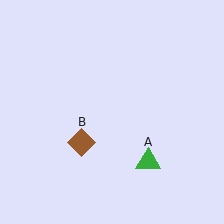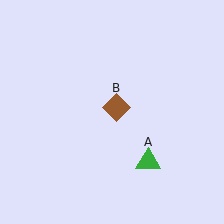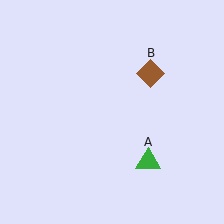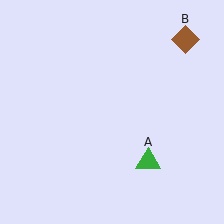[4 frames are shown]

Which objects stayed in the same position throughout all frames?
Green triangle (object A) remained stationary.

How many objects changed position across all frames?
1 object changed position: brown diamond (object B).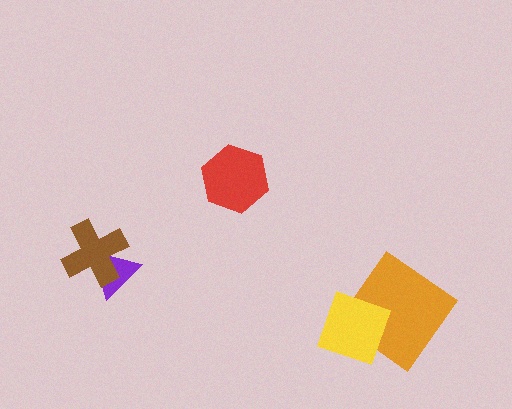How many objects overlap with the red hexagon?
0 objects overlap with the red hexagon.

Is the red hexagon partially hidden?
No, no other shape covers it.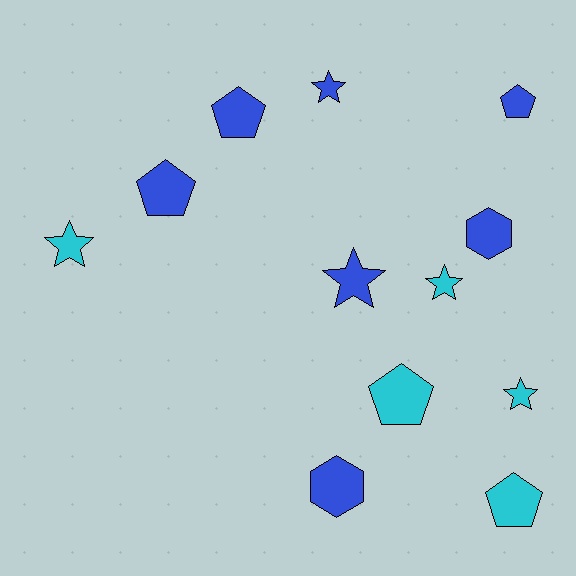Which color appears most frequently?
Blue, with 7 objects.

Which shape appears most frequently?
Star, with 5 objects.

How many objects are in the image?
There are 12 objects.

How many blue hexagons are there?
There are 2 blue hexagons.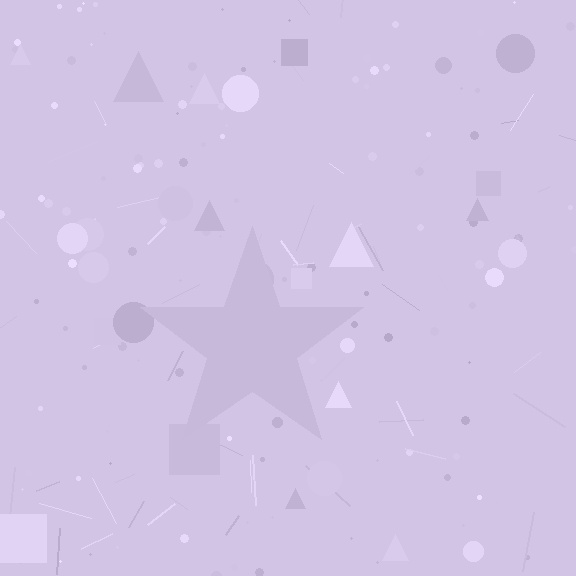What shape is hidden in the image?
A star is hidden in the image.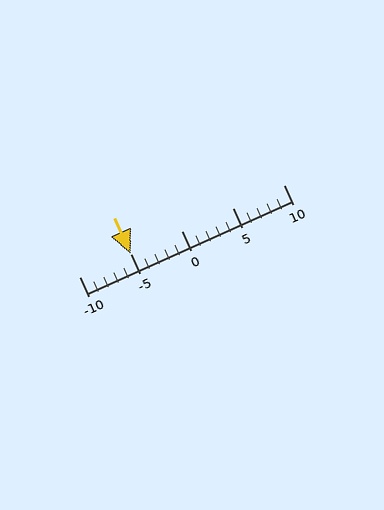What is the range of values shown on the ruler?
The ruler shows values from -10 to 10.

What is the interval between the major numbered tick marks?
The major tick marks are spaced 5 units apart.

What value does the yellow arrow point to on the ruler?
The yellow arrow points to approximately -5.